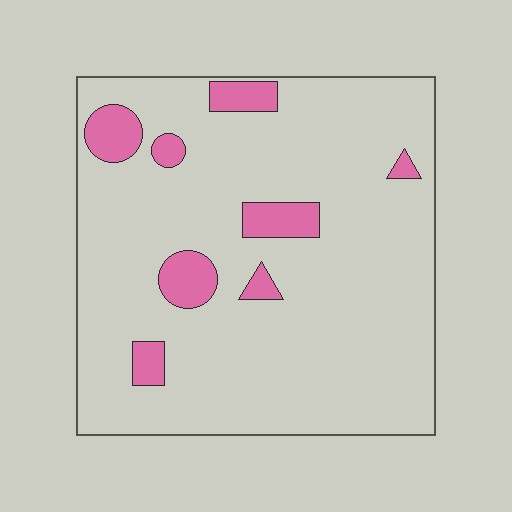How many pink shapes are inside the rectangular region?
8.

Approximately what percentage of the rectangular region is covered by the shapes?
Approximately 10%.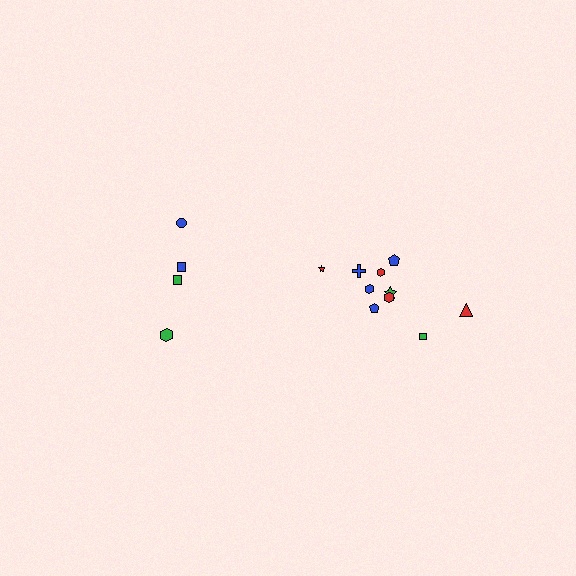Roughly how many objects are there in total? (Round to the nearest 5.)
Roughly 15 objects in total.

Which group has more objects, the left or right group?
The right group.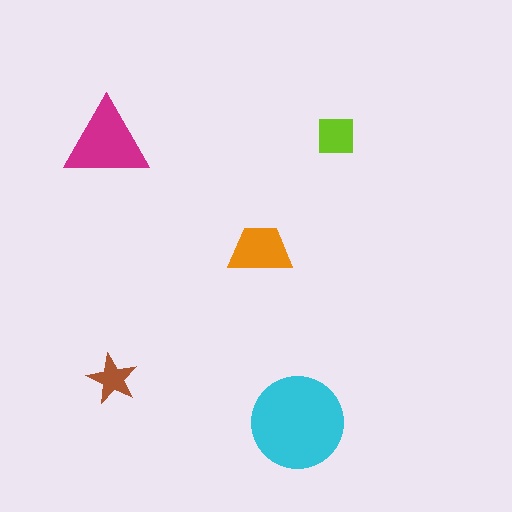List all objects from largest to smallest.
The cyan circle, the magenta triangle, the orange trapezoid, the lime square, the brown star.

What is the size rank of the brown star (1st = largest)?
5th.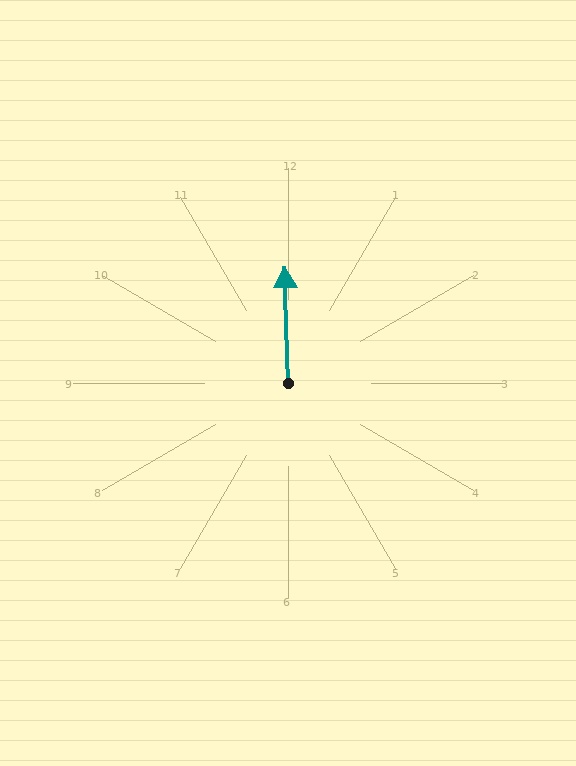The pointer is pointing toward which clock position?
Roughly 12 o'clock.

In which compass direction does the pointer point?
North.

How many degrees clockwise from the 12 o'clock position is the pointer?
Approximately 358 degrees.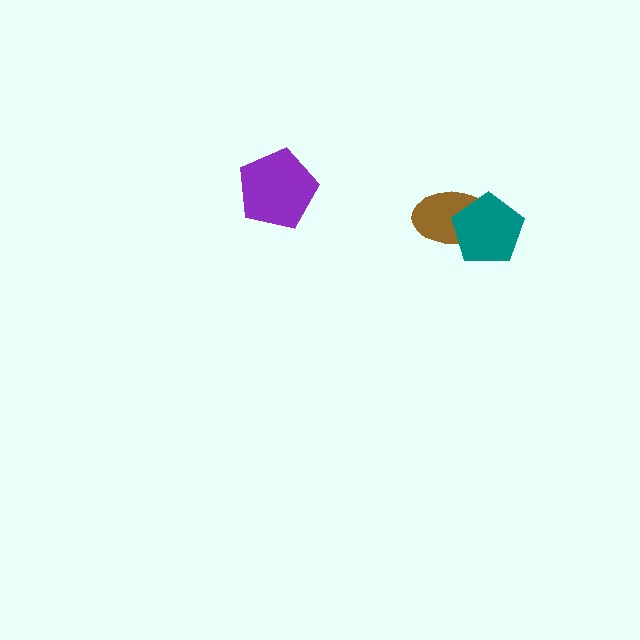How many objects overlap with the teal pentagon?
1 object overlaps with the teal pentagon.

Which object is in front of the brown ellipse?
The teal pentagon is in front of the brown ellipse.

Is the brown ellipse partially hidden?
Yes, it is partially covered by another shape.